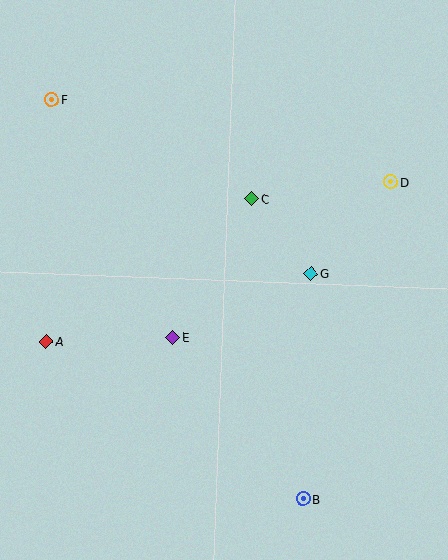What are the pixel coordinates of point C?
Point C is at (252, 199).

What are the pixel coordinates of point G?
Point G is at (311, 273).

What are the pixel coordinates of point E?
Point E is at (172, 337).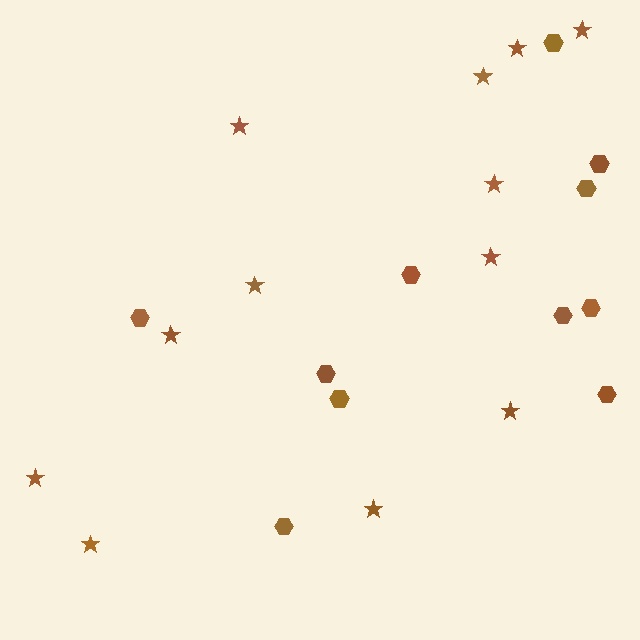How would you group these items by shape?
There are 2 groups: one group of hexagons (11) and one group of stars (12).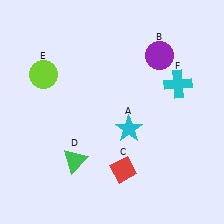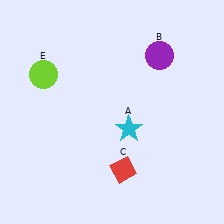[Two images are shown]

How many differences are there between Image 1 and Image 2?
There are 2 differences between the two images.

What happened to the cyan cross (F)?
The cyan cross (F) was removed in Image 2. It was in the top-right area of Image 1.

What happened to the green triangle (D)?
The green triangle (D) was removed in Image 2. It was in the bottom-left area of Image 1.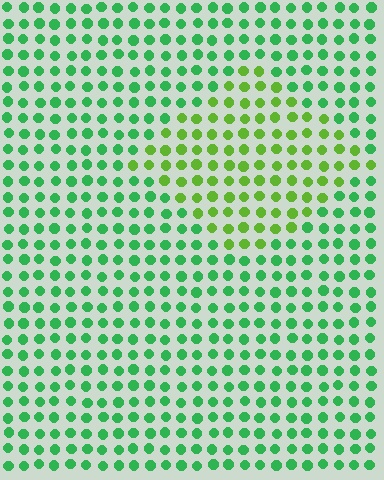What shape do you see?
I see a diamond.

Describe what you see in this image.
The image is filled with small green elements in a uniform arrangement. A diamond-shaped region is visible where the elements are tinted to a slightly different hue, forming a subtle color boundary.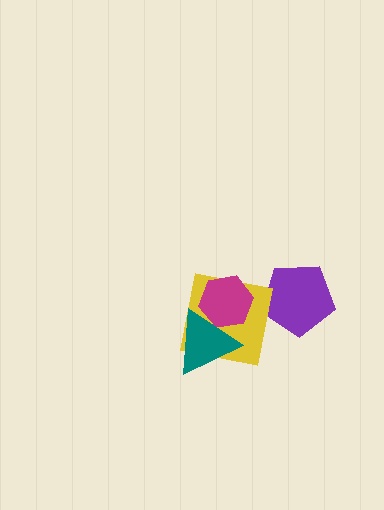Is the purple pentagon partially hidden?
No, no other shape covers it.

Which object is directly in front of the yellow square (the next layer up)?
The magenta hexagon is directly in front of the yellow square.